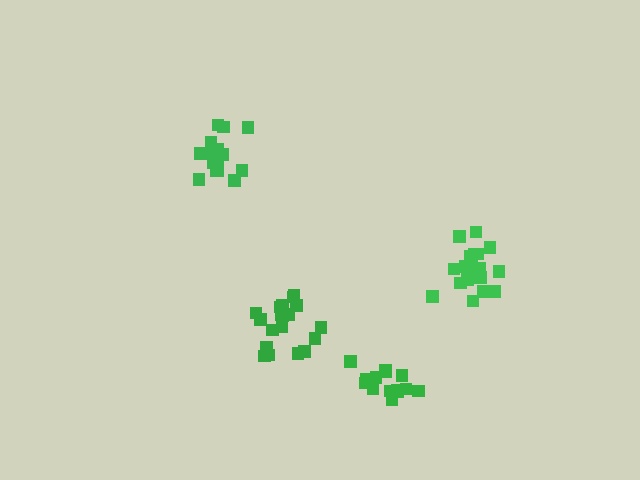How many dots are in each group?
Group 1: 17 dots, Group 2: 19 dots, Group 3: 14 dots, Group 4: 19 dots (69 total).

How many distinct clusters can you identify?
There are 4 distinct clusters.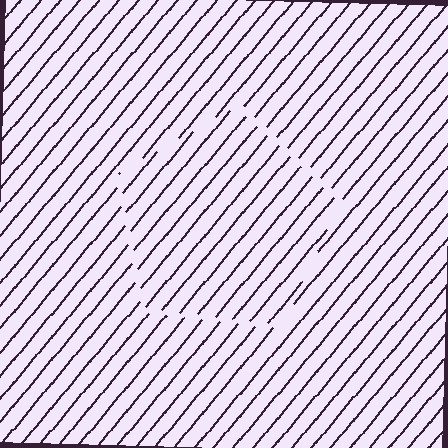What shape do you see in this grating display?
An illusory pentagon. The interior of the shape contains the same grating, shifted by half a period — the contour is defined by the phase discontinuity where line-ends from the inner and outer gratings abut.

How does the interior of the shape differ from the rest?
The interior of the shape contains the same grating, shifted by half a period — the contour is defined by the phase discontinuity where line-ends from the inner and outer gratings abut.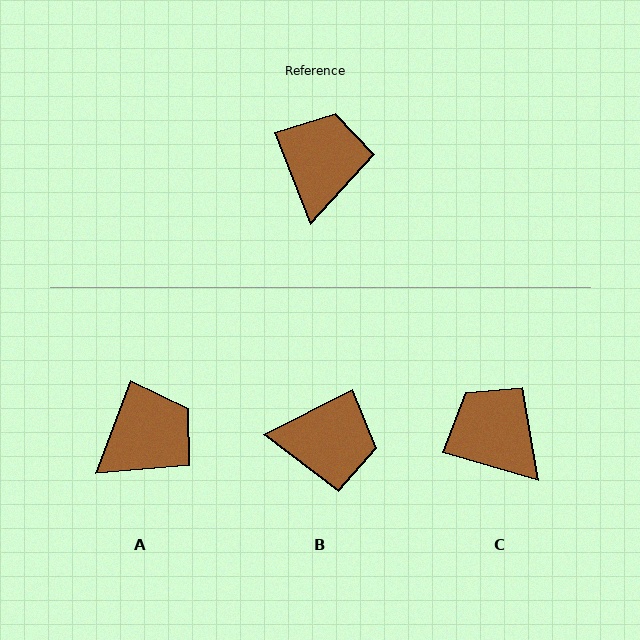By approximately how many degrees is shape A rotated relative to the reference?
Approximately 42 degrees clockwise.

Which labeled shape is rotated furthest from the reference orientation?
B, about 85 degrees away.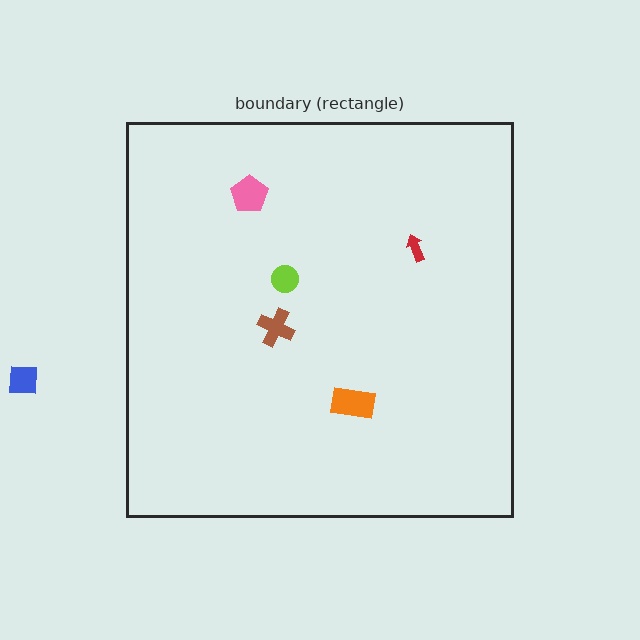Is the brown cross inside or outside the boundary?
Inside.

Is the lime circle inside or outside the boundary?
Inside.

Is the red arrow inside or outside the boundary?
Inside.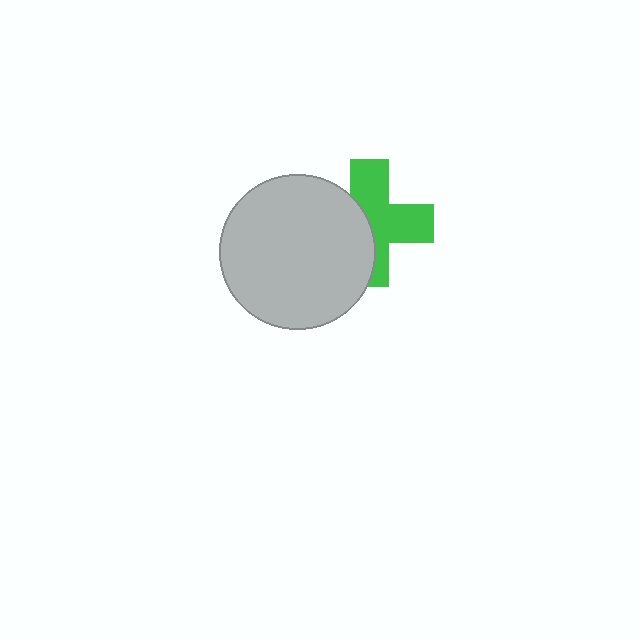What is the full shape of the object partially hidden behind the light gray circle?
The partially hidden object is a green cross.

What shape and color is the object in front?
The object in front is a light gray circle.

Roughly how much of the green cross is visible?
About half of it is visible (roughly 58%).